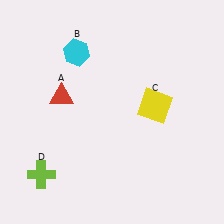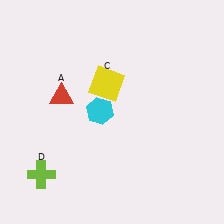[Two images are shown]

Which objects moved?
The objects that moved are: the cyan hexagon (B), the yellow square (C).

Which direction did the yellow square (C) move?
The yellow square (C) moved left.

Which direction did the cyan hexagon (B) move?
The cyan hexagon (B) moved down.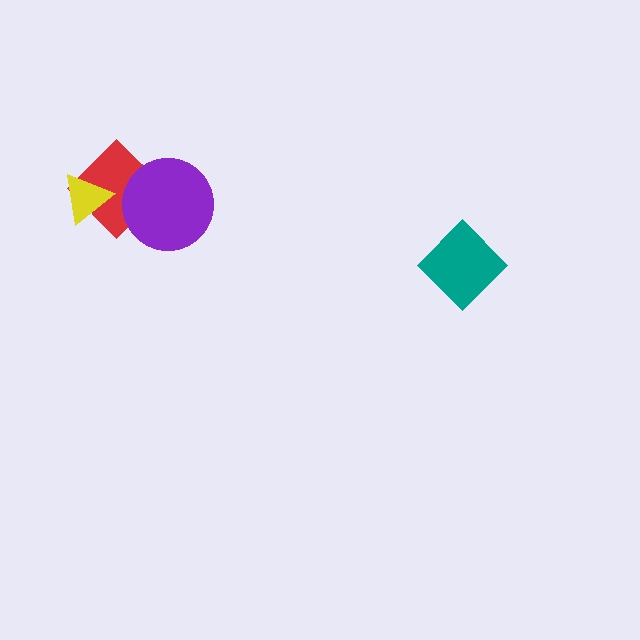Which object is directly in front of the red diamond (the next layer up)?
The purple circle is directly in front of the red diamond.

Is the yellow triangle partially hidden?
No, no other shape covers it.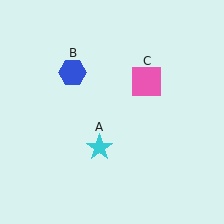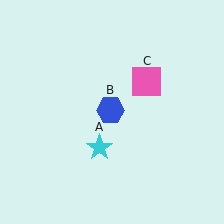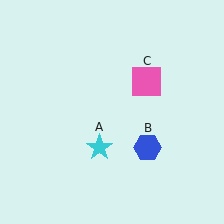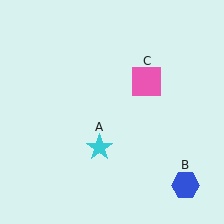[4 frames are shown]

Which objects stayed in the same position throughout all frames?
Cyan star (object A) and pink square (object C) remained stationary.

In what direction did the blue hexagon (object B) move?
The blue hexagon (object B) moved down and to the right.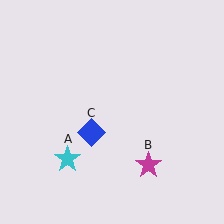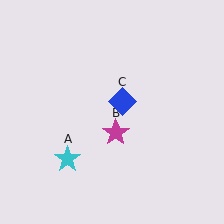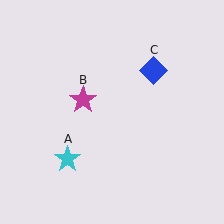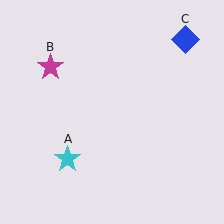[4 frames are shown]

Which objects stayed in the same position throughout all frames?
Cyan star (object A) remained stationary.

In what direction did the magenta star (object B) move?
The magenta star (object B) moved up and to the left.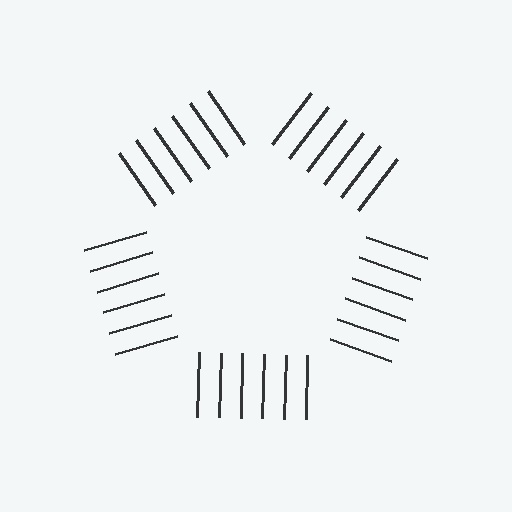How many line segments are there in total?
30 — 6 along each of the 5 edges.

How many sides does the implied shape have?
5 sides — the line-ends trace a pentagon.